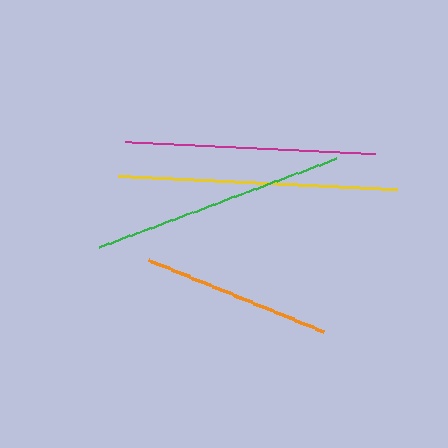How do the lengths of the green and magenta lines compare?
The green and magenta lines are approximately the same length.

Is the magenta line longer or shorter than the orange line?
The magenta line is longer than the orange line.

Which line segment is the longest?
The yellow line is the longest at approximately 280 pixels.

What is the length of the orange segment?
The orange segment is approximately 189 pixels long.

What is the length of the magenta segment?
The magenta segment is approximately 250 pixels long.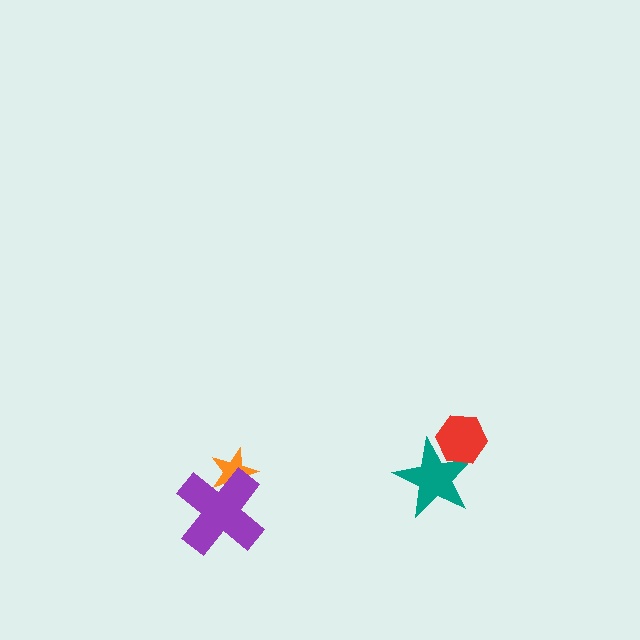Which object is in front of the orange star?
The purple cross is in front of the orange star.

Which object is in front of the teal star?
The red hexagon is in front of the teal star.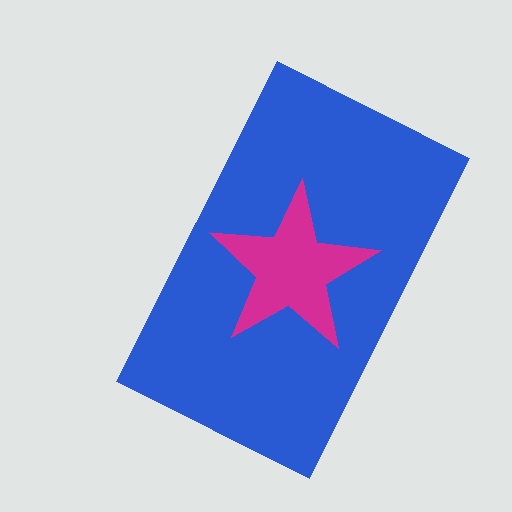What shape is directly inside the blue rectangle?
The magenta star.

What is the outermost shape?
The blue rectangle.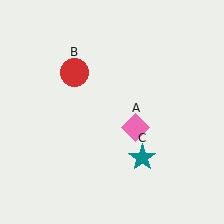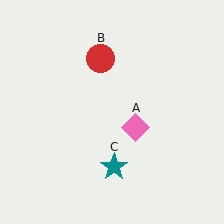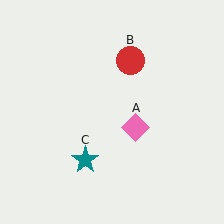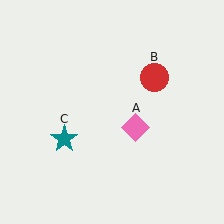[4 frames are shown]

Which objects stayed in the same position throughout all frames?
Pink diamond (object A) remained stationary.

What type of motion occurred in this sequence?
The red circle (object B), teal star (object C) rotated clockwise around the center of the scene.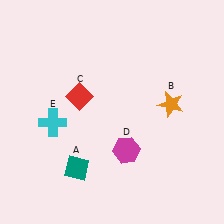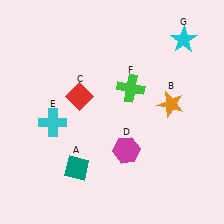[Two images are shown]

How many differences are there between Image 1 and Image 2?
There are 2 differences between the two images.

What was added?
A green cross (F), a cyan star (G) were added in Image 2.